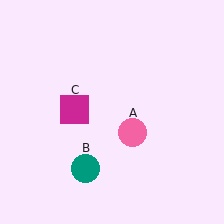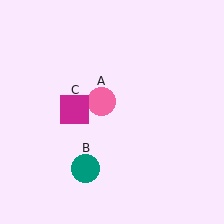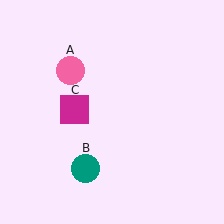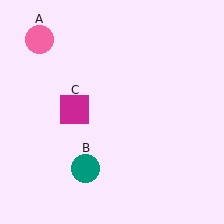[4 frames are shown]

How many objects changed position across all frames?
1 object changed position: pink circle (object A).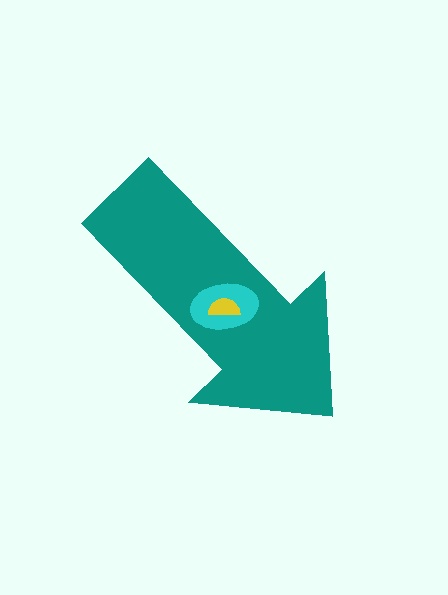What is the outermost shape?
The teal arrow.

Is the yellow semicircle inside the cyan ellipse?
Yes.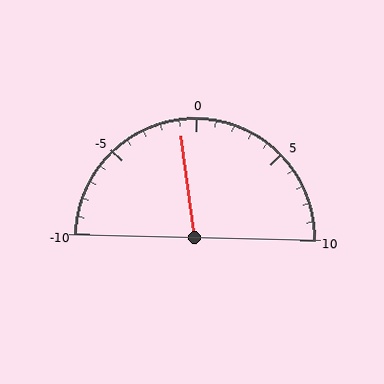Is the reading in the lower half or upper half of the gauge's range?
The reading is in the lower half of the range (-10 to 10).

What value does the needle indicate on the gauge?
The needle indicates approximately -1.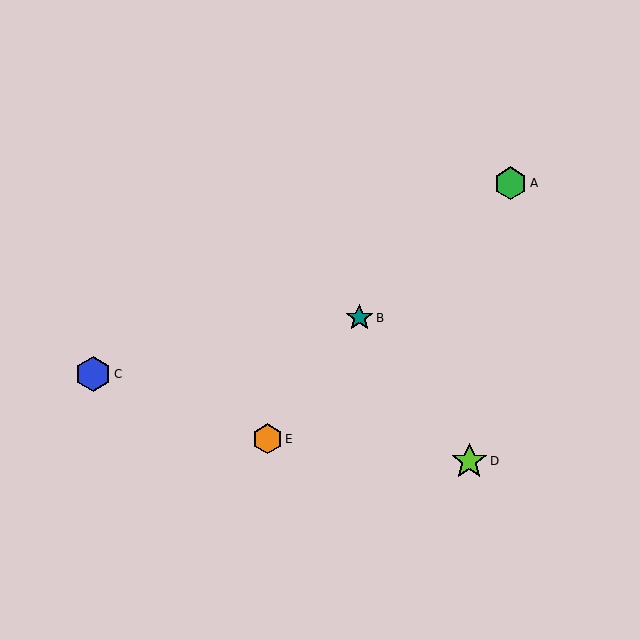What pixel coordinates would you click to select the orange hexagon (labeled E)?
Click at (268, 439) to select the orange hexagon E.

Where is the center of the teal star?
The center of the teal star is at (359, 318).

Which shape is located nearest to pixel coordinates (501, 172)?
The green hexagon (labeled A) at (511, 183) is nearest to that location.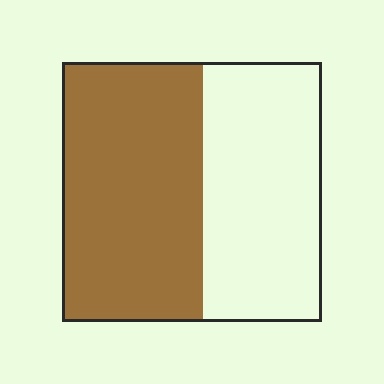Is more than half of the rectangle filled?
Yes.